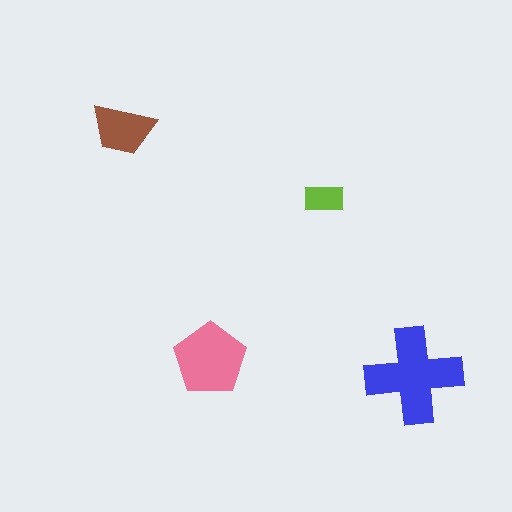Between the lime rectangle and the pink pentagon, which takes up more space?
The pink pentagon.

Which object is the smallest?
The lime rectangle.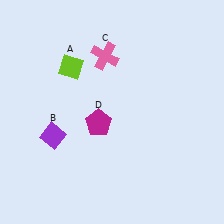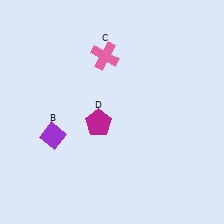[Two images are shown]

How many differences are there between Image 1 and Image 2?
There is 1 difference between the two images.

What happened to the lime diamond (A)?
The lime diamond (A) was removed in Image 2. It was in the top-left area of Image 1.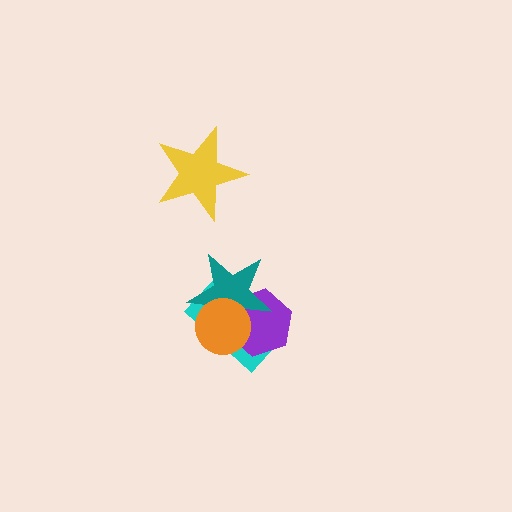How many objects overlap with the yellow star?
0 objects overlap with the yellow star.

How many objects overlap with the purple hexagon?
3 objects overlap with the purple hexagon.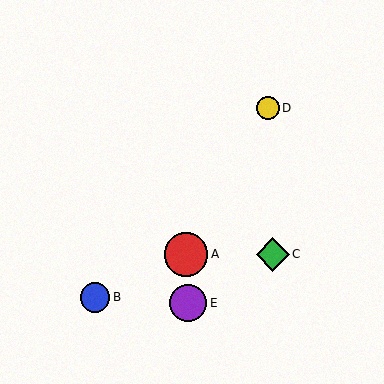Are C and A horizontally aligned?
Yes, both are at y≈254.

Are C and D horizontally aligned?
No, C is at y≈254 and D is at y≈108.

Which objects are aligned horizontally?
Objects A, C are aligned horizontally.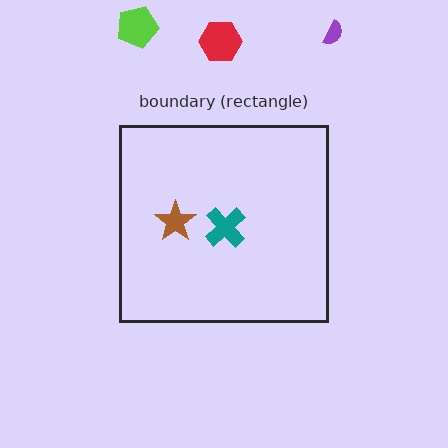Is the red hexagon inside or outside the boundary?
Outside.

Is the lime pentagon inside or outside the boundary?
Outside.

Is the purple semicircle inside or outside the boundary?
Outside.